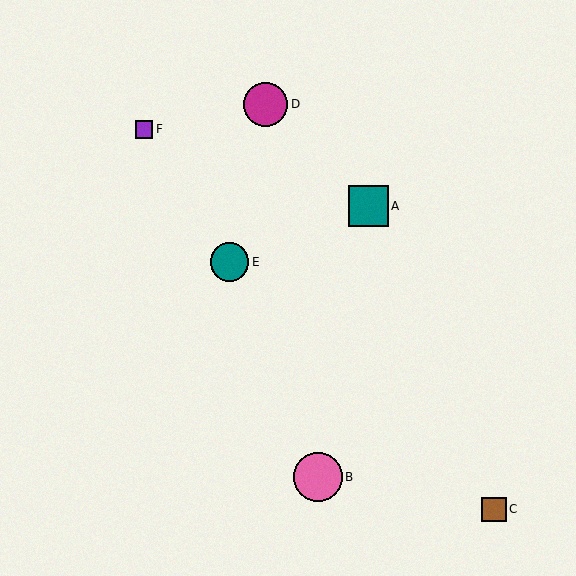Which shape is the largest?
The pink circle (labeled B) is the largest.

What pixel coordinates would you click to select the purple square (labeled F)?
Click at (144, 129) to select the purple square F.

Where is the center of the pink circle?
The center of the pink circle is at (318, 477).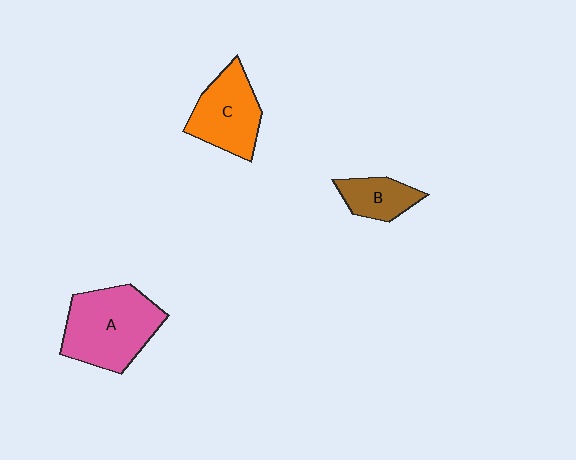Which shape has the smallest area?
Shape B (brown).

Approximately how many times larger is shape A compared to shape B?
Approximately 2.3 times.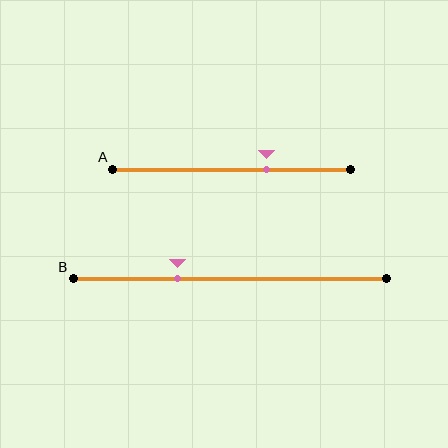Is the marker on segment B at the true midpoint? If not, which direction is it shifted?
No, the marker on segment B is shifted to the left by about 17% of the segment length.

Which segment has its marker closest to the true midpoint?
Segment A has its marker closest to the true midpoint.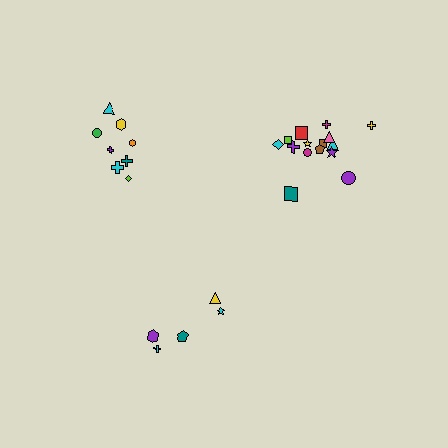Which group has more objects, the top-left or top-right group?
The top-right group.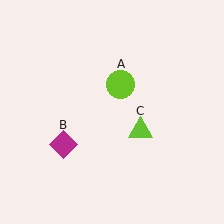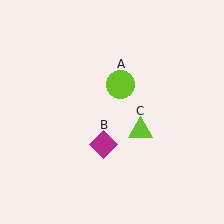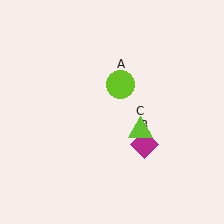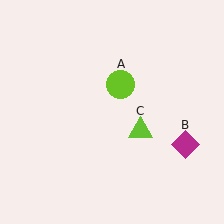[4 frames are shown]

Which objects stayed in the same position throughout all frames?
Lime circle (object A) and lime triangle (object C) remained stationary.